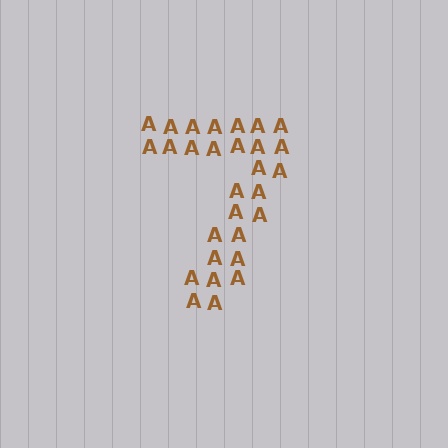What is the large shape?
The large shape is the digit 7.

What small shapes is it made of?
It is made of small letter A's.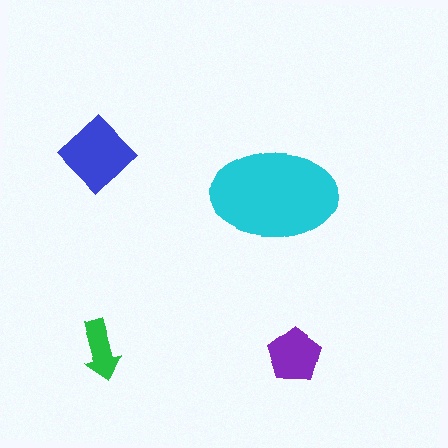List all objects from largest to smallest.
The cyan ellipse, the blue diamond, the purple pentagon, the green arrow.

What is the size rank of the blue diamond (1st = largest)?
2nd.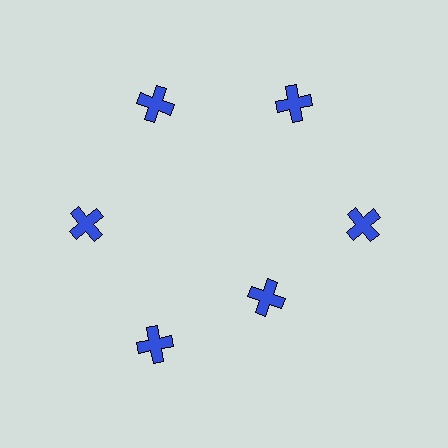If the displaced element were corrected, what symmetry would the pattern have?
It would have 6-fold rotational symmetry — the pattern would map onto itself every 60 degrees.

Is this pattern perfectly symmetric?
No. The 6 blue crosses are arranged in a ring, but one element near the 5 o'clock position is pulled inward toward the center, breaking the 6-fold rotational symmetry.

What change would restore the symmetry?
The symmetry would be restored by moving it outward, back onto the ring so that all 6 crosses sit at equal angles and equal distance from the center.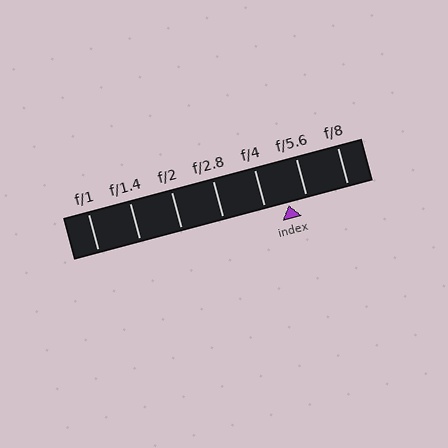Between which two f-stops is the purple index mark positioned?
The index mark is between f/4 and f/5.6.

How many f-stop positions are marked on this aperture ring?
There are 7 f-stop positions marked.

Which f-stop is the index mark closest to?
The index mark is closest to f/5.6.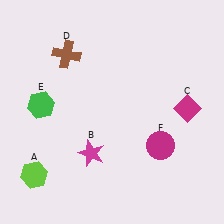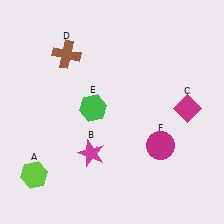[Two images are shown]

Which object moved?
The green hexagon (E) moved right.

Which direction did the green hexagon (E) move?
The green hexagon (E) moved right.